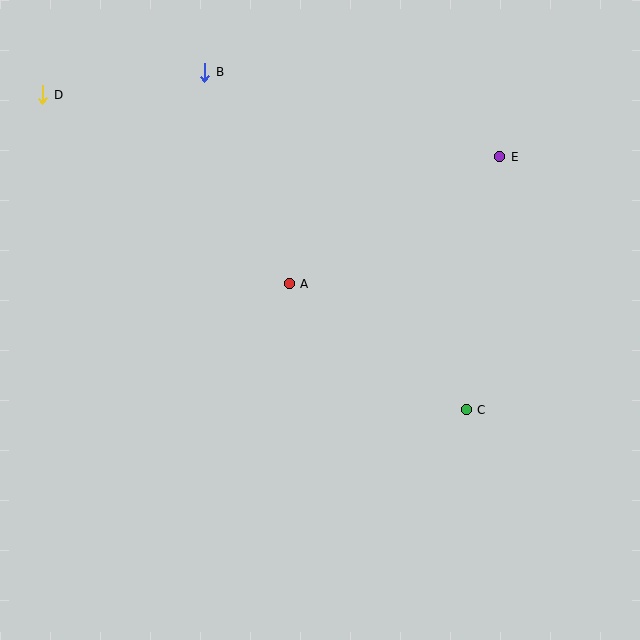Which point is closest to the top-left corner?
Point D is closest to the top-left corner.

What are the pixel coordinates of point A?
Point A is at (289, 284).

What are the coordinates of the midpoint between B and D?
The midpoint between B and D is at (124, 84).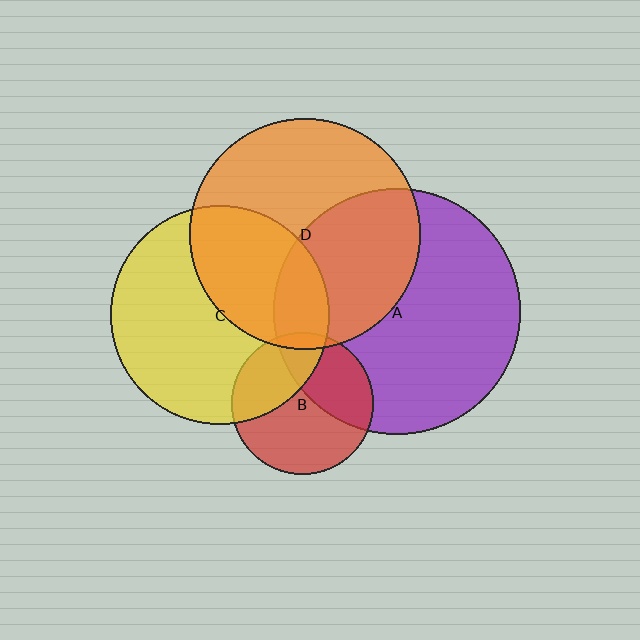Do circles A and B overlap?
Yes.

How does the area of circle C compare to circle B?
Approximately 2.4 times.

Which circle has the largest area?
Circle A (purple).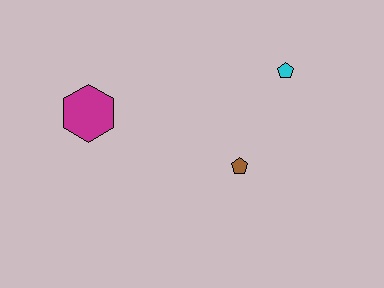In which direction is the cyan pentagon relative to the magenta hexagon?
The cyan pentagon is to the right of the magenta hexagon.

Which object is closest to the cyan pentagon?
The brown pentagon is closest to the cyan pentagon.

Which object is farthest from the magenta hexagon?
The cyan pentagon is farthest from the magenta hexagon.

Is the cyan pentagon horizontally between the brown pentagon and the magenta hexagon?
No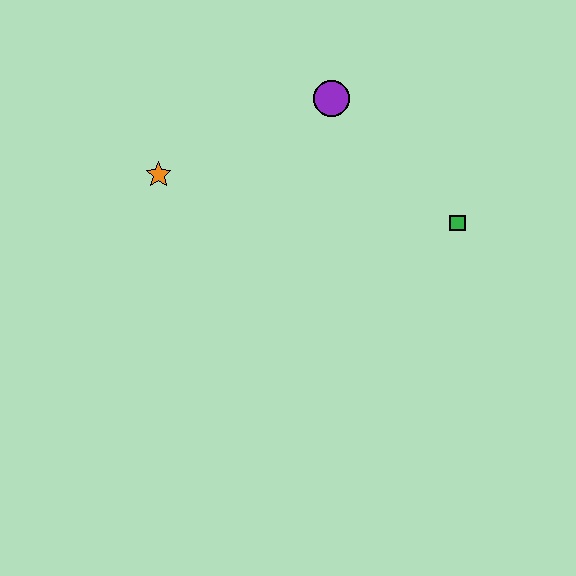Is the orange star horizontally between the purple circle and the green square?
No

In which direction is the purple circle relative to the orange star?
The purple circle is to the right of the orange star.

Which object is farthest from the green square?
The orange star is farthest from the green square.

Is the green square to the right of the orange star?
Yes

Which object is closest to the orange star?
The purple circle is closest to the orange star.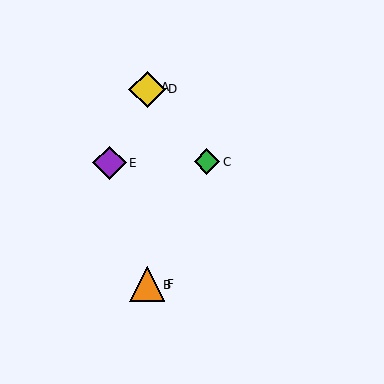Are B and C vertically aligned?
No, B is at x≈147 and C is at x≈207.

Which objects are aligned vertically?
Objects A, B, D, F are aligned vertically.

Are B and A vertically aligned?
Yes, both are at x≈147.